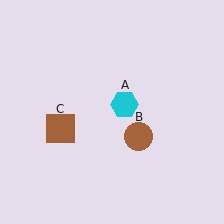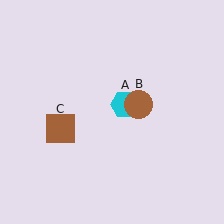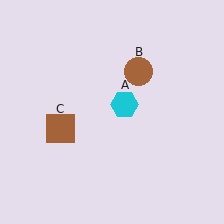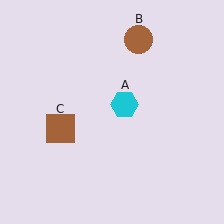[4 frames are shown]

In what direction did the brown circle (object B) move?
The brown circle (object B) moved up.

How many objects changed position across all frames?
1 object changed position: brown circle (object B).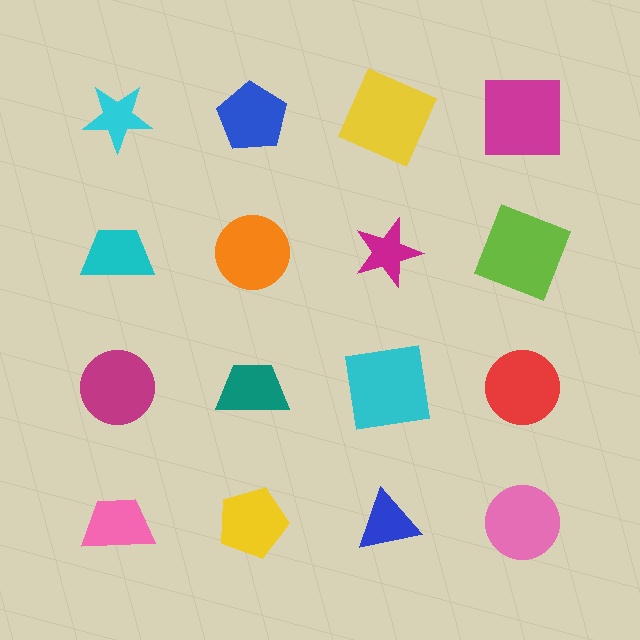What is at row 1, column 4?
A magenta square.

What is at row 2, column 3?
A magenta star.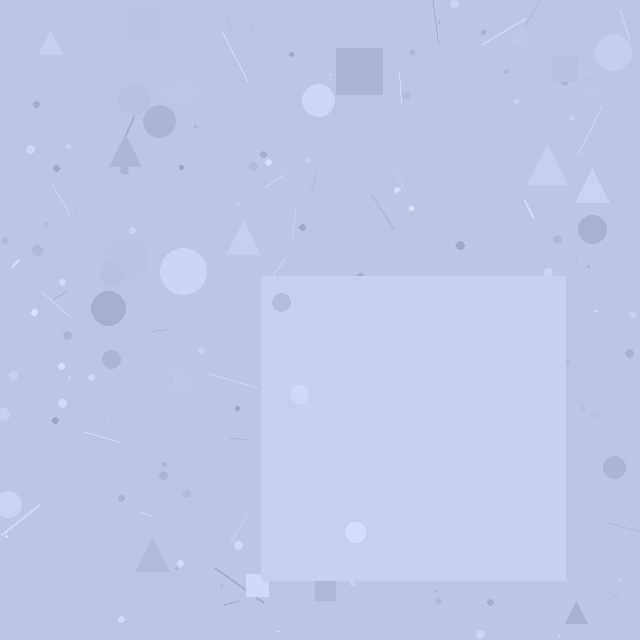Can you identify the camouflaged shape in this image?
The camouflaged shape is a square.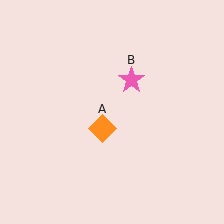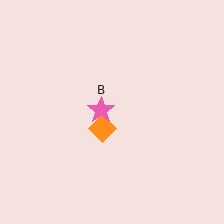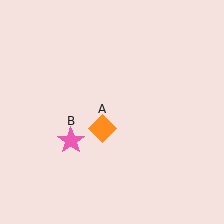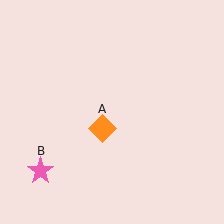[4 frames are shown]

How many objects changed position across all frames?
1 object changed position: pink star (object B).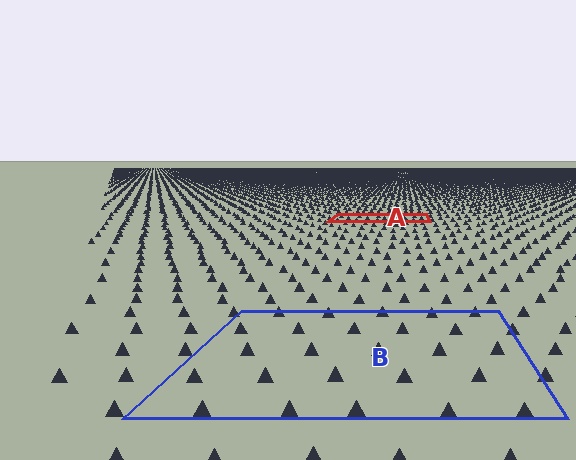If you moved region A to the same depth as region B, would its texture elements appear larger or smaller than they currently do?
They would appear larger. At a closer depth, the same texture elements are projected at a bigger on-screen size.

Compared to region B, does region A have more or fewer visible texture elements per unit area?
Region A has more texture elements per unit area — they are packed more densely because it is farther away.